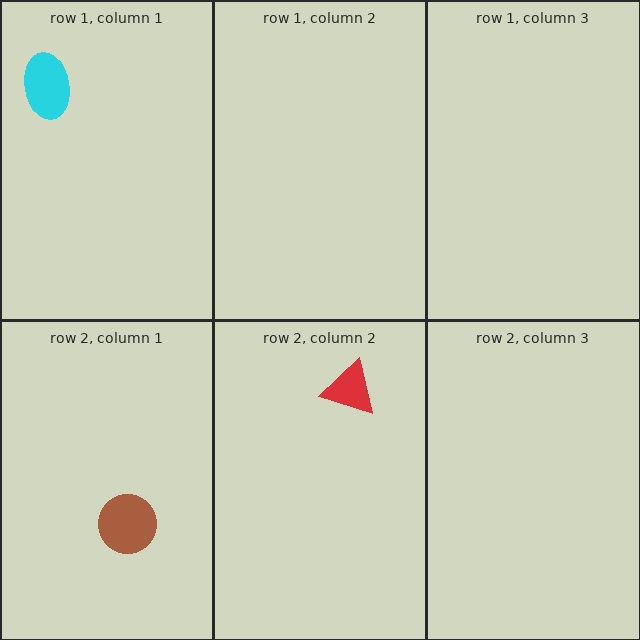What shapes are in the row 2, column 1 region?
The brown circle.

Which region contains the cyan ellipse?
The row 1, column 1 region.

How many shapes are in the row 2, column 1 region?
1.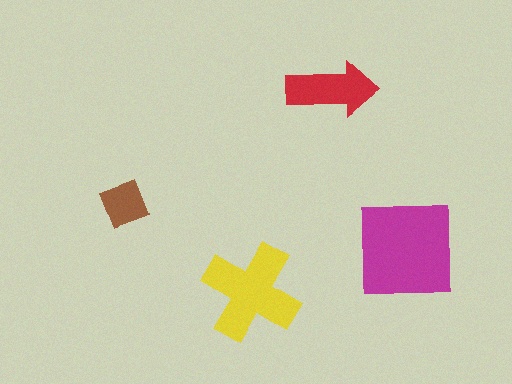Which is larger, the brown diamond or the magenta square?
The magenta square.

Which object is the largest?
The magenta square.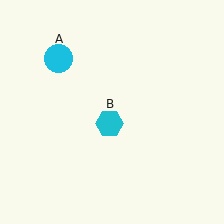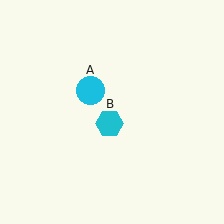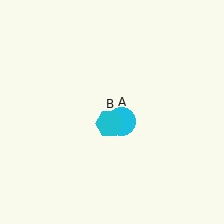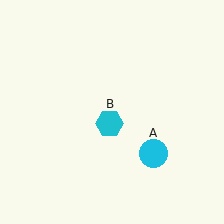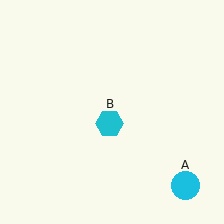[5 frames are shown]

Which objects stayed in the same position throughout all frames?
Cyan hexagon (object B) remained stationary.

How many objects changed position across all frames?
1 object changed position: cyan circle (object A).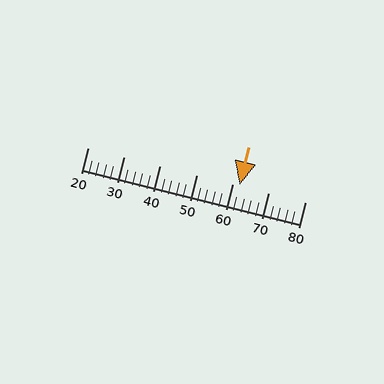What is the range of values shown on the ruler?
The ruler shows values from 20 to 80.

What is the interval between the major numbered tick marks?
The major tick marks are spaced 10 units apart.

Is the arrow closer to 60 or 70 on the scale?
The arrow is closer to 60.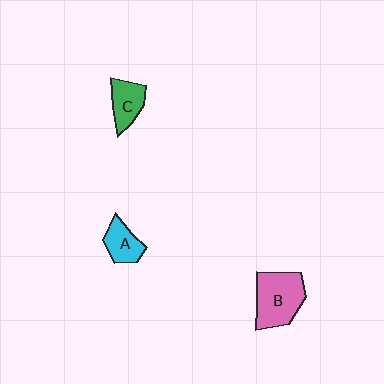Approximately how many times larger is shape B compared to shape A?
Approximately 1.9 times.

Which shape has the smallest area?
Shape A (cyan).